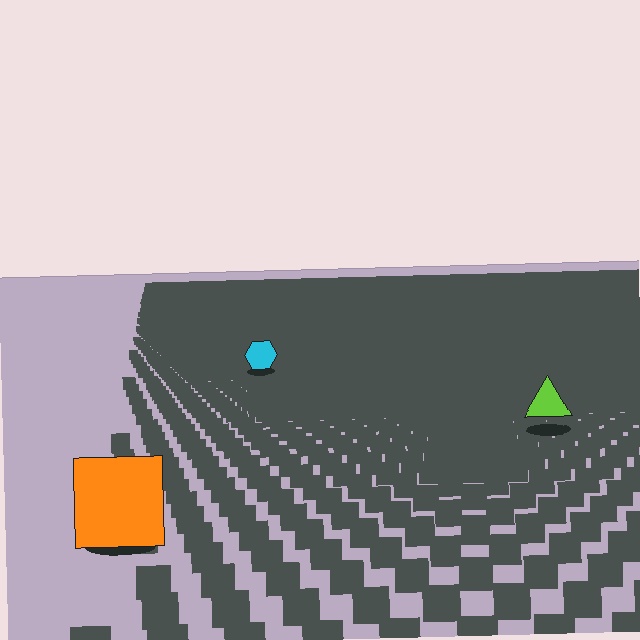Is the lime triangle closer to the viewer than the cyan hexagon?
Yes. The lime triangle is closer — you can tell from the texture gradient: the ground texture is coarser near it.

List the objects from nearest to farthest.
From nearest to farthest: the orange square, the lime triangle, the cyan hexagon.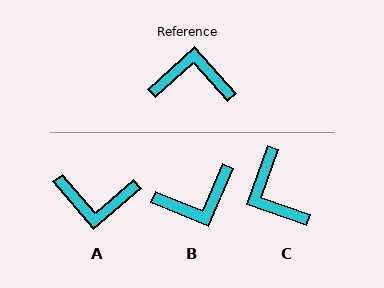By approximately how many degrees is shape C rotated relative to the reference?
Approximately 119 degrees counter-clockwise.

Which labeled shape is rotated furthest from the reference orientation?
A, about 178 degrees away.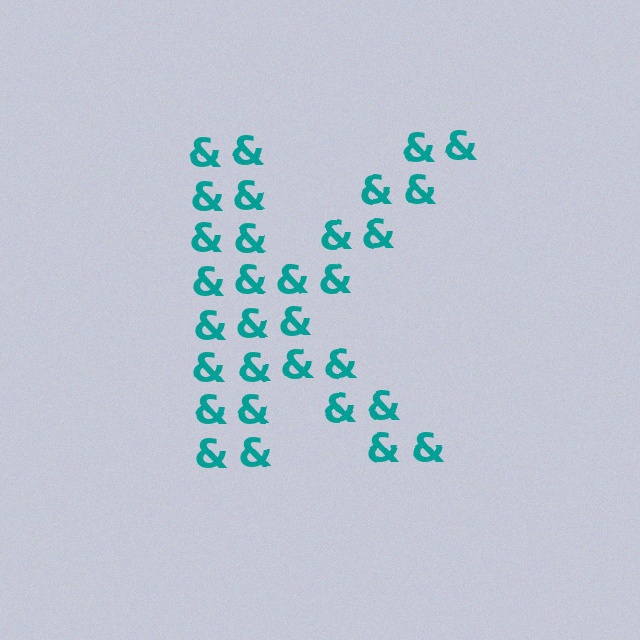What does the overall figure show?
The overall figure shows the letter K.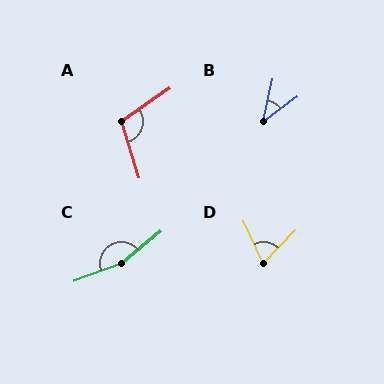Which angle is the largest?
C, at approximately 161 degrees.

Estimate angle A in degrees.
Approximately 108 degrees.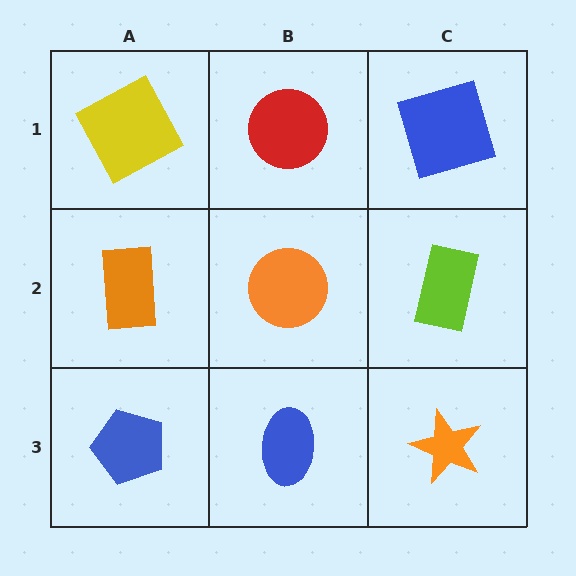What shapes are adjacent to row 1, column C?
A lime rectangle (row 2, column C), a red circle (row 1, column B).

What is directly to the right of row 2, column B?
A lime rectangle.